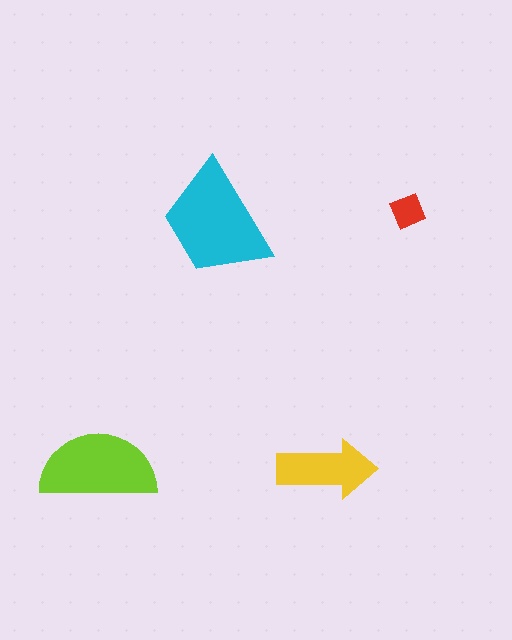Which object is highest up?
The red diamond is topmost.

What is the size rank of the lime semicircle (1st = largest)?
2nd.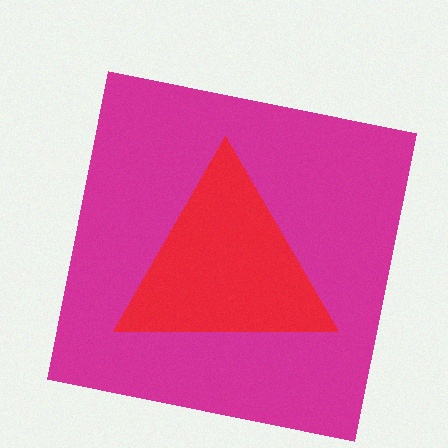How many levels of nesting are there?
2.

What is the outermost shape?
The magenta square.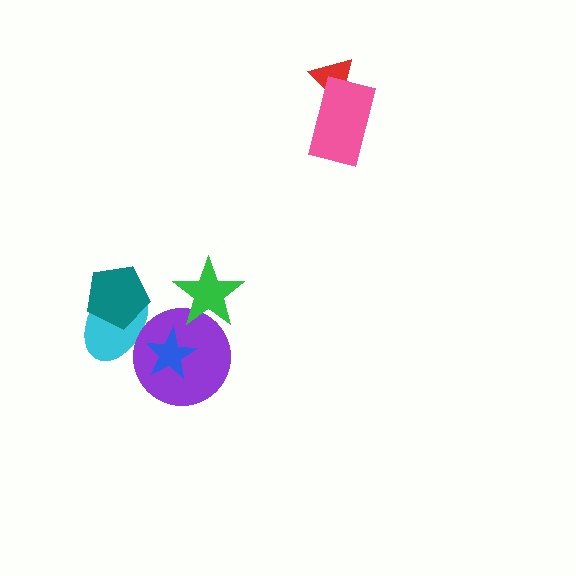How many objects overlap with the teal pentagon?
1 object overlaps with the teal pentagon.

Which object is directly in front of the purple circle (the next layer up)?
The blue star is directly in front of the purple circle.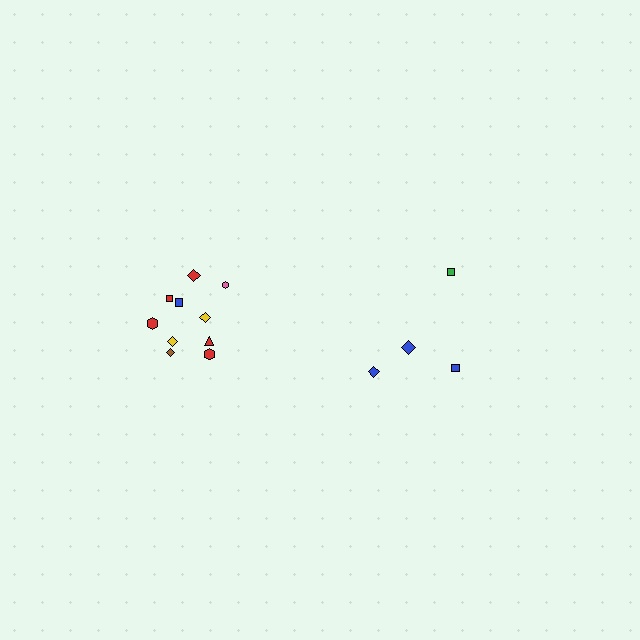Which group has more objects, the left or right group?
The left group.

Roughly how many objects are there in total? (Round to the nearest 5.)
Roughly 15 objects in total.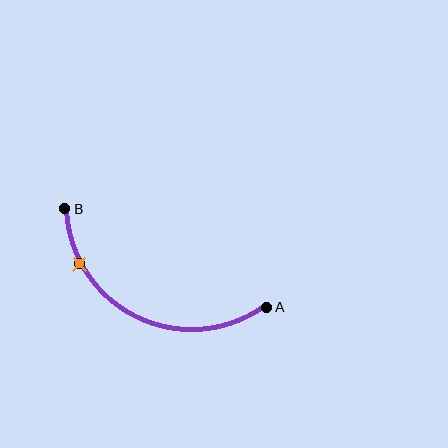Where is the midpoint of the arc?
The arc midpoint is the point on the curve farthest from the straight line joining A and B. It sits below that line.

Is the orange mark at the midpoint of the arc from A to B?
No. The orange mark lies on the arc but is closer to endpoint B. The arc midpoint would be at the point on the curve equidistant along the arc from both A and B.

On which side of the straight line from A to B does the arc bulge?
The arc bulges below the straight line connecting A and B.